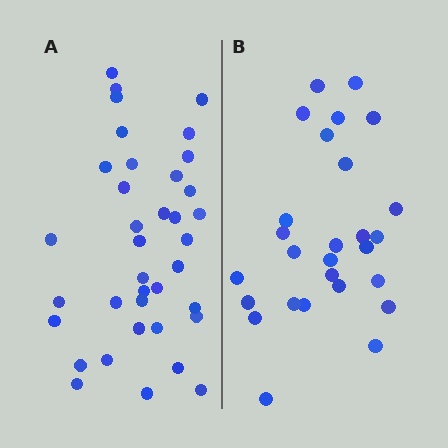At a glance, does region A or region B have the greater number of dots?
Region A (the left region) has more dots.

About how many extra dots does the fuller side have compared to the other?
Region A has roughly 10 or so more dots than region B.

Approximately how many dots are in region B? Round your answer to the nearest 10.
About 30 dots. (The exact count is 27, which rounds to 30.)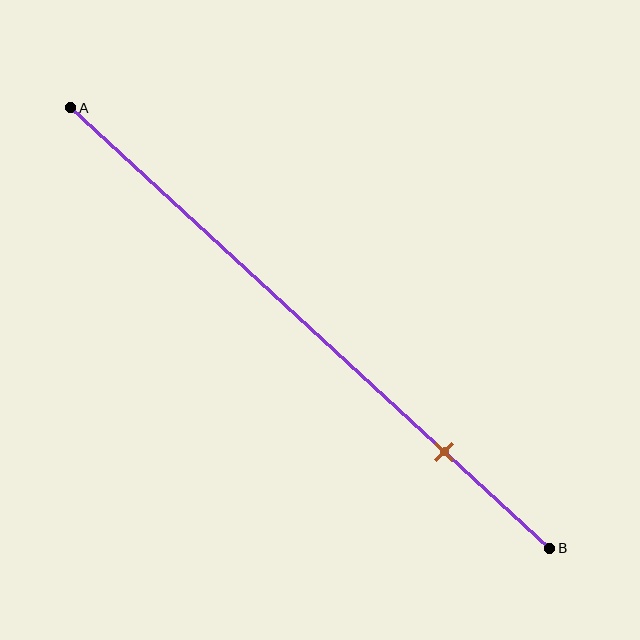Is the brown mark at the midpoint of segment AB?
No, the mark is at about 80% from A, not at the 50% midpoint.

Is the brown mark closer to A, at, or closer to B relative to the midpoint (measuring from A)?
The brown mark is closer to point B than the midpoint of segment AB.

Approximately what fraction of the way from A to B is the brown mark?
The brown mark is approximately 80% of the way from A to B.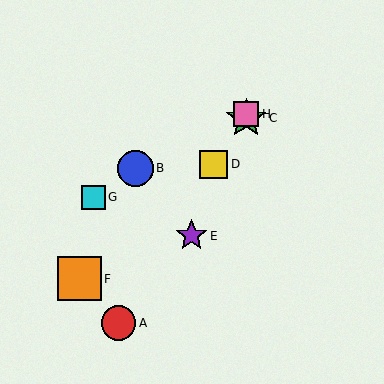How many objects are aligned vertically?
2 objects (C, H) are aligned vertically.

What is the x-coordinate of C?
Object C is at x≈246.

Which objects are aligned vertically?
Objects C, H are aligned vertically.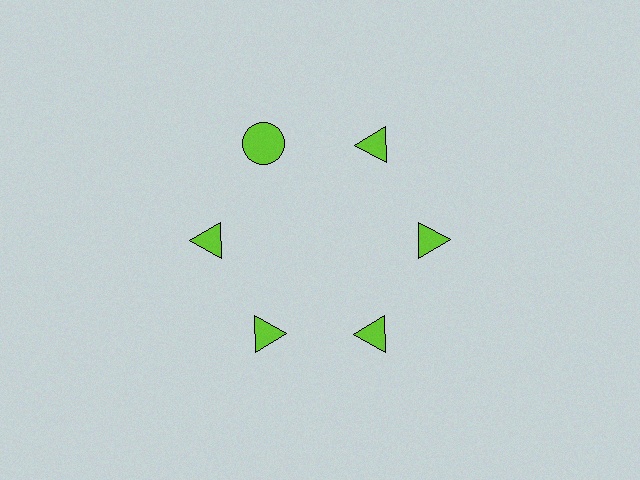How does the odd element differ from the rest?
It has a different shape: circle instead of triangle.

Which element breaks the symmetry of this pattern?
The lime circle at roughly the 11 o'clock position breaks the symmetry. All other shapes are lime triangles.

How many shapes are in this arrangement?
There are 6 shapes arranged in a ring pattern.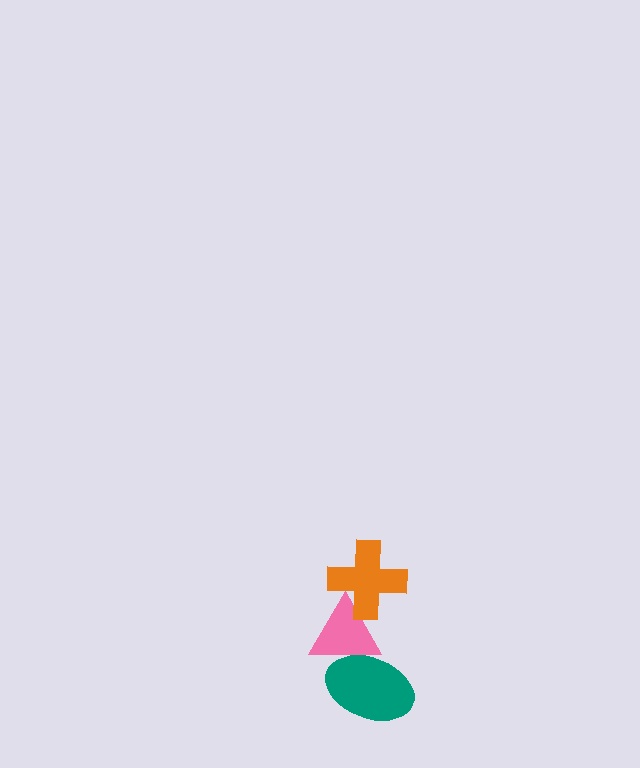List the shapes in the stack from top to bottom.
From top to bottom: the orange cross, the pink triangle, the teal ellipse.